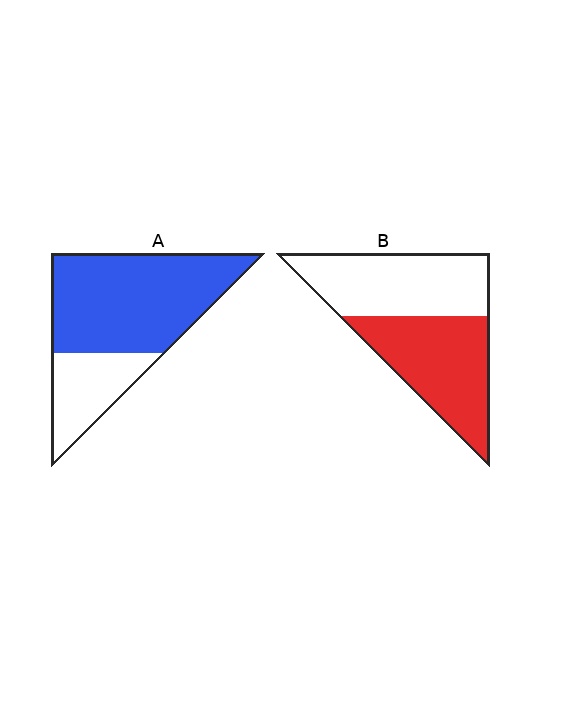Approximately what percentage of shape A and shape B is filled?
A is approximately 70% and B is approximately 50%.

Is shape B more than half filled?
Roughly half.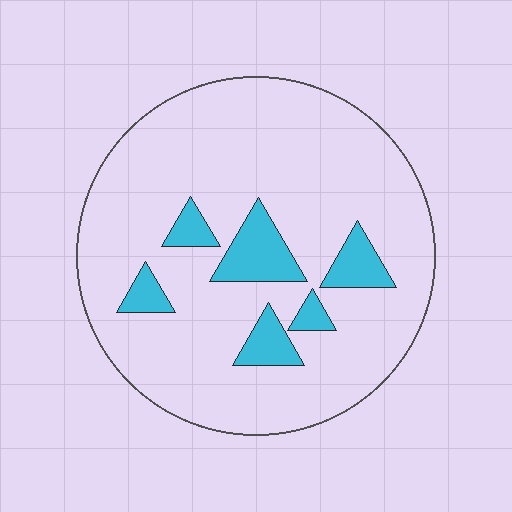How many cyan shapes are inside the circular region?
6.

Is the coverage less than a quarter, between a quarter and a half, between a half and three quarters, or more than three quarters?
Less than a quarter.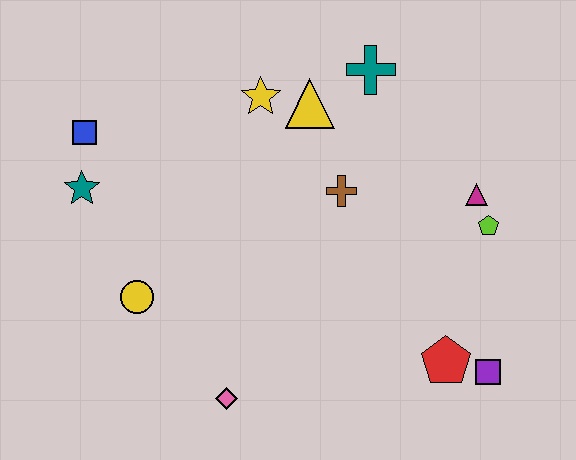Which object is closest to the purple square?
The red pentagon is closest to the purple square.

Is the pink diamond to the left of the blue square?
No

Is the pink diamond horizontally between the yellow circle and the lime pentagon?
Yes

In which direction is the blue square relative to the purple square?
The blue square is to the left of the purple square.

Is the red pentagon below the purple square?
No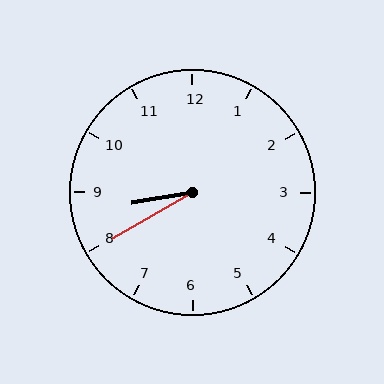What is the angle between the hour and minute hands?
Approximately 20 degrees.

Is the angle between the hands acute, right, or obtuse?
It is acute.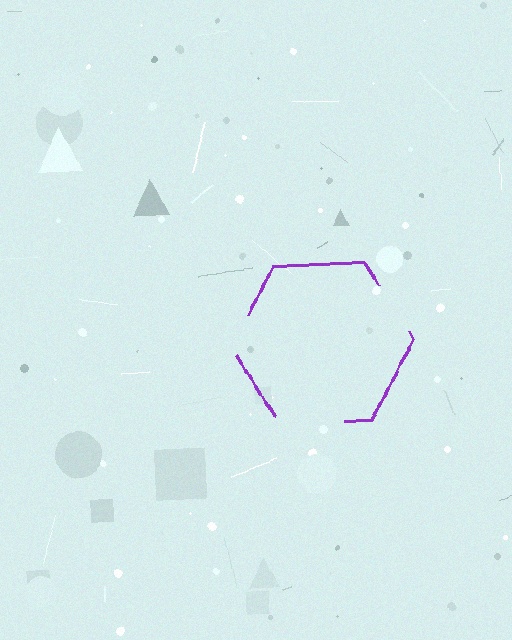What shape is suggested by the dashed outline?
The dashed outline suggests a hexagon.